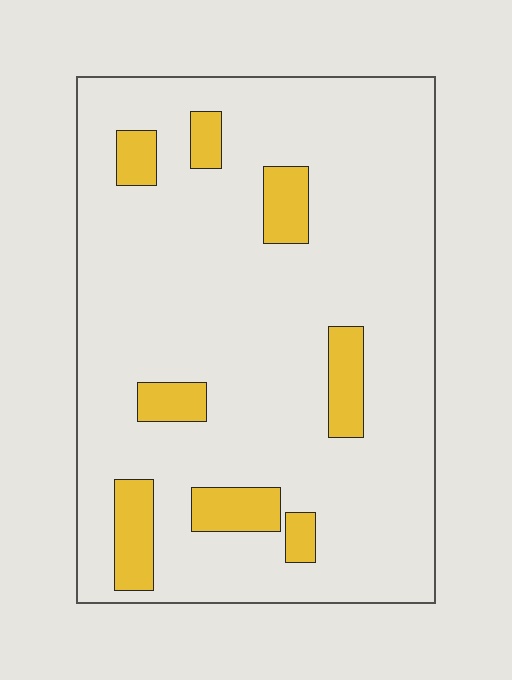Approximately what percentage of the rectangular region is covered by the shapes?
Approximately 15%.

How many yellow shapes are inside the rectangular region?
8.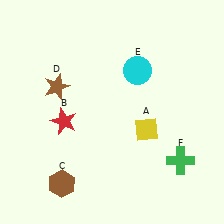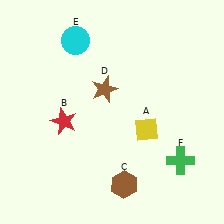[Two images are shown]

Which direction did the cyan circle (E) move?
The cyan circle (E) moved left.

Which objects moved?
The objects that moved are: the brown hexagon (C), the brown star (D), the cyan circle (E).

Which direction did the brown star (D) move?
The brown star (D) moved right.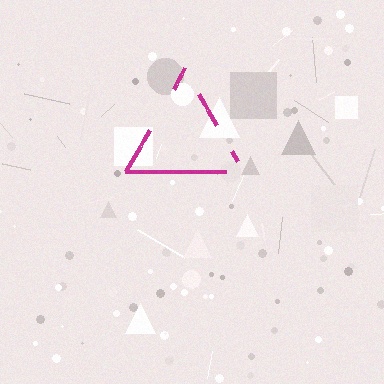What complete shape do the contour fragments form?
The contour fragments form a triangle.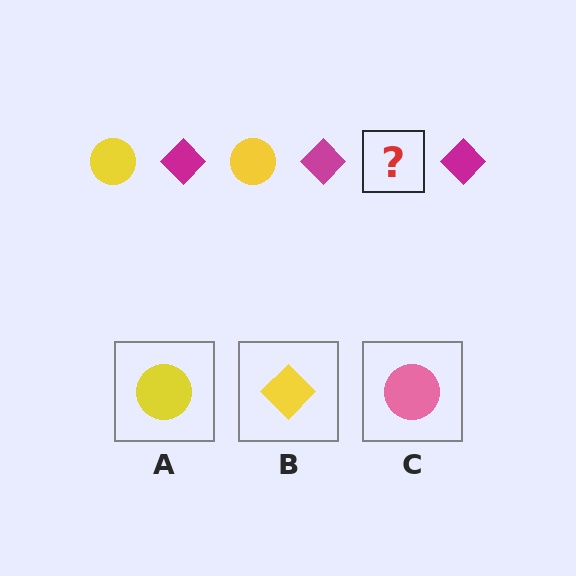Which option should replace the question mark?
Option A.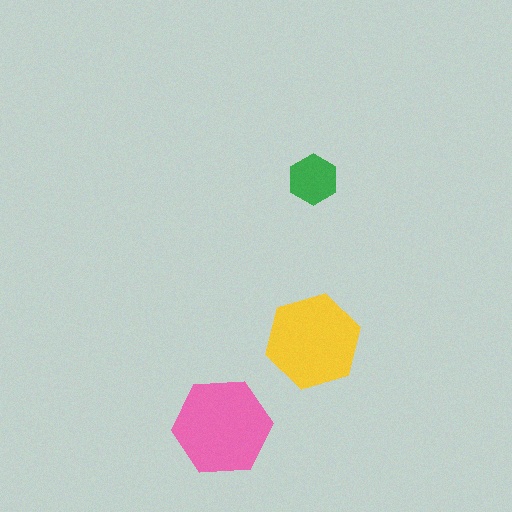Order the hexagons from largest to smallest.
the pink one, the yellow one, the green one.